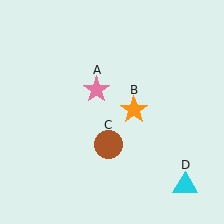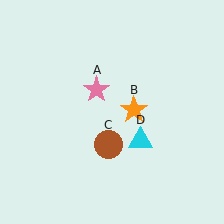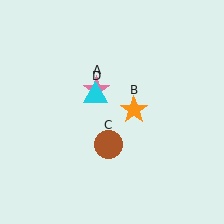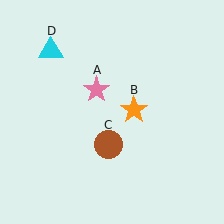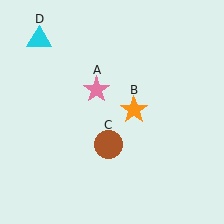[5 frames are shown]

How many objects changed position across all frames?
1 object changed position: cyan triangle (object D).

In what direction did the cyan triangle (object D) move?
The cyan triangle (object D) moved up and to the left.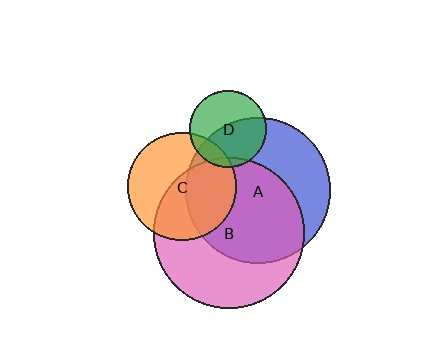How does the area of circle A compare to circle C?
Approximately 1.8 times.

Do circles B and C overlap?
Yes.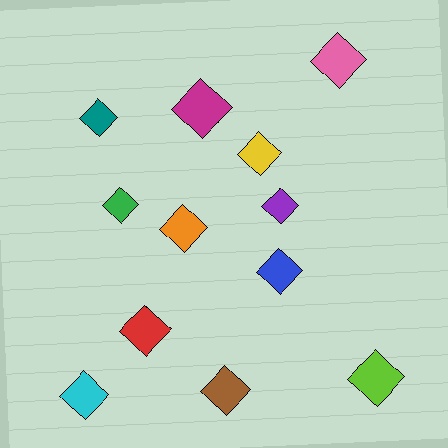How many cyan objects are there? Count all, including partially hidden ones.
There is 1 cyan object.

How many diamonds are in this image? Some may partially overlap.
There are 12 diamonds.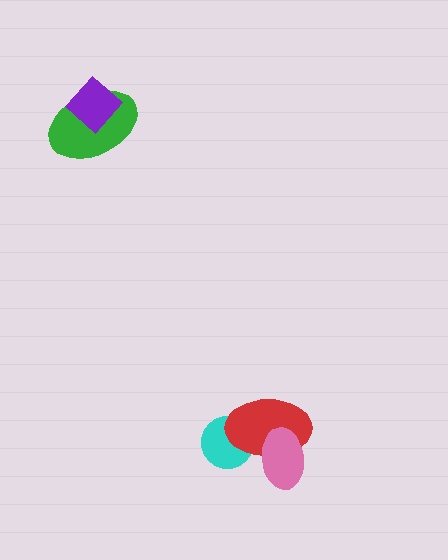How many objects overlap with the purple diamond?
1 object overlaps with the purple diamond.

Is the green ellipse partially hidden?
Yes, it is partially covered by another shape.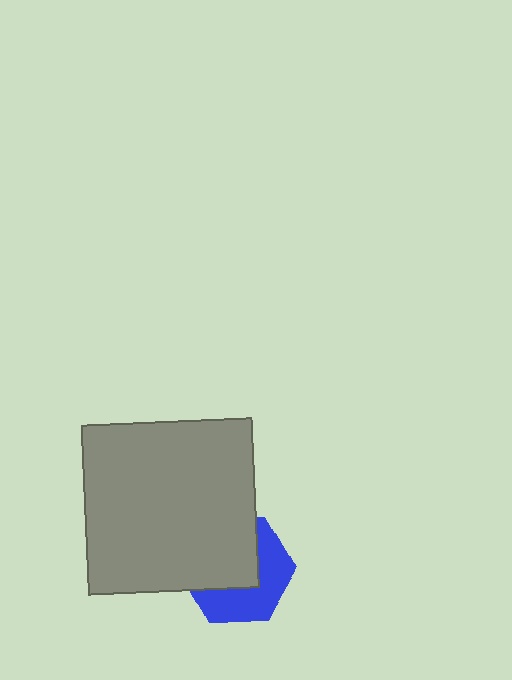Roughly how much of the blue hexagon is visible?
About half of it is visible (roughly 47%).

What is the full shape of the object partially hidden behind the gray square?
The partially hidden object is a blue hexagon.